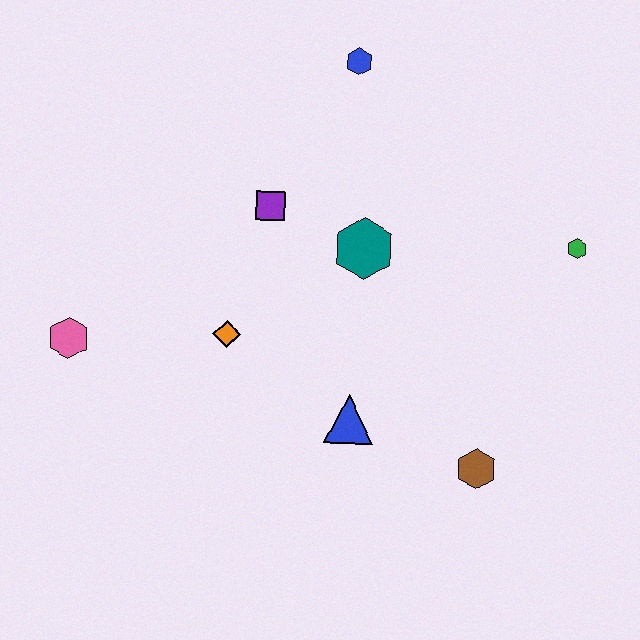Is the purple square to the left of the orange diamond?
No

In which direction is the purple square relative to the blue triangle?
The purple square is above the blue triangle.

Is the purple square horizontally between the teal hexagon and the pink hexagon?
Yes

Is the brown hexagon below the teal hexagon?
Yes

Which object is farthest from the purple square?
The brown hexagon is farthest from the purple square.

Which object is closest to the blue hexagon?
The purple square is closest to the blue hexagon.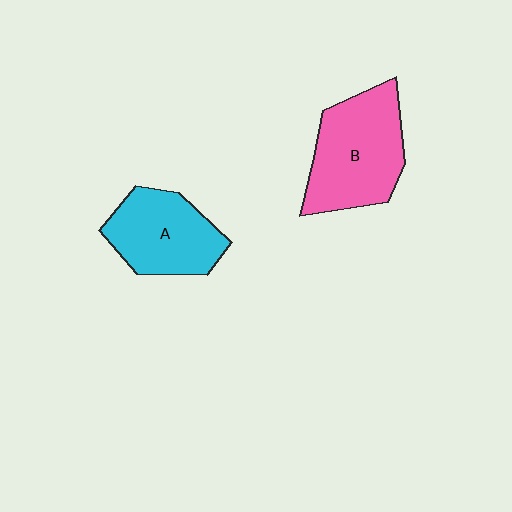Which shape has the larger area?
Shape B (pink).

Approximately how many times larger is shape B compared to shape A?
Approximately 1.2 times.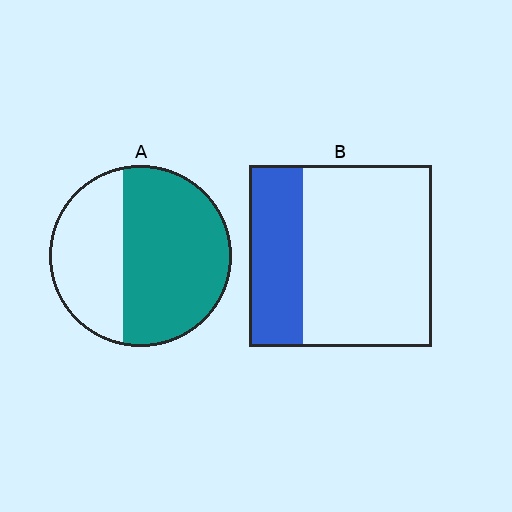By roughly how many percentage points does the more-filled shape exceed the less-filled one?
By roughly 35 percentage points (A over B).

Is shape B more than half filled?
No.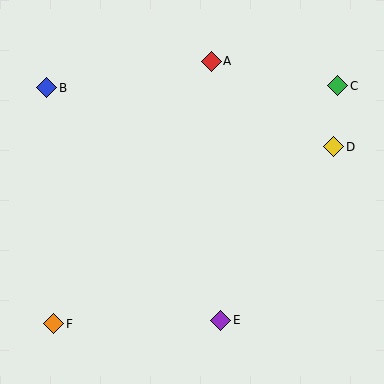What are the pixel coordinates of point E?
Point E is at (221, 320).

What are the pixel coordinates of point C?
Point C is at (338, 86).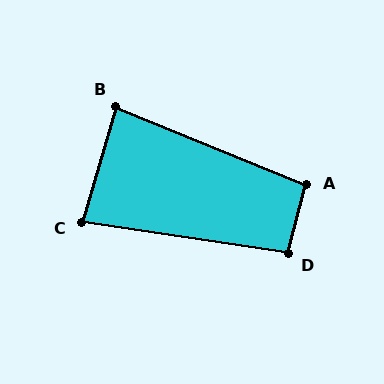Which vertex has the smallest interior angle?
C, at approximately 82 degrees.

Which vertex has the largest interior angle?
A, at approximately 98 degrees.